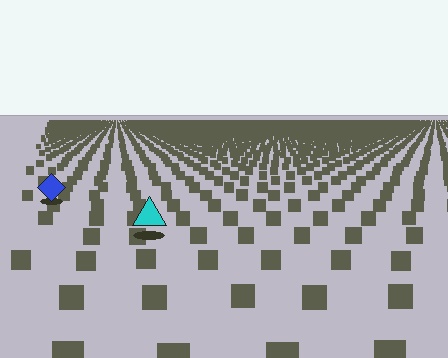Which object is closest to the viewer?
The cyan triangle is closest. The texture marks near it are larger and more spread out.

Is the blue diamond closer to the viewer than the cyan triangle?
No. The cyan triangle is closer — you can tell from the texture gradient: the ground texture is coarser near it.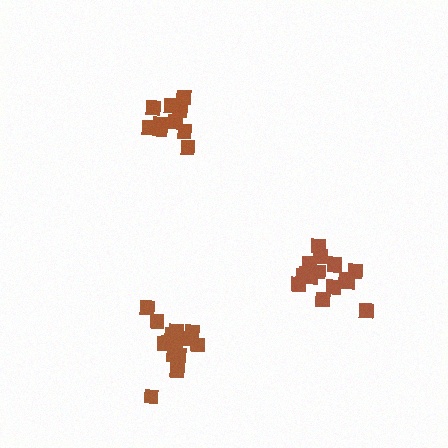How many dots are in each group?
Group 1: 10 dots, Group 2: 16 dots, Group 3: 14 dots (40 total).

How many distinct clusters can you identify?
There are 3 distinct clusters.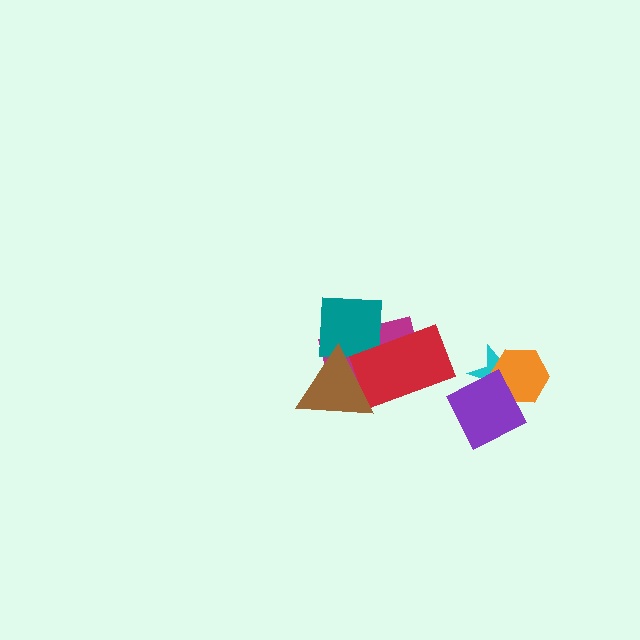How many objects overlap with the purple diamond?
2 objects overlap with the purple diamond.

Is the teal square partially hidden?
Yes, it is partially covered by another shape.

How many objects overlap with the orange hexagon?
2 objects overlap with the orange hexagon.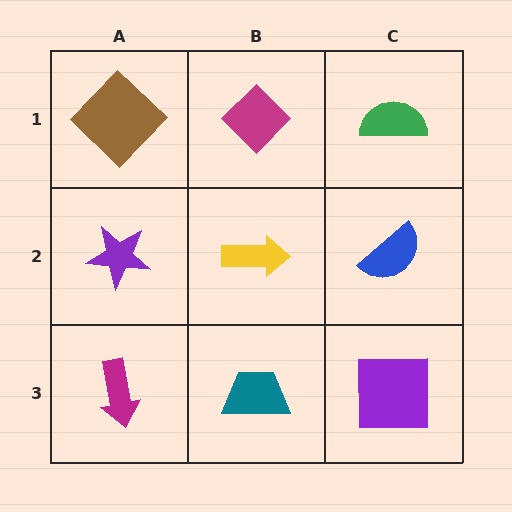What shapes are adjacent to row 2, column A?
A brown diamond (row 1, column A), a magenta arrow (row 3, column A), a yellow arrow (row 2, column B).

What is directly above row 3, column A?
A purple star.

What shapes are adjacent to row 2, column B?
A magenta diamond (row 1, column B), a teal trapezoid (row 3, column B), a purple star (row 2, column A), a blue semicircle (row 2, column C).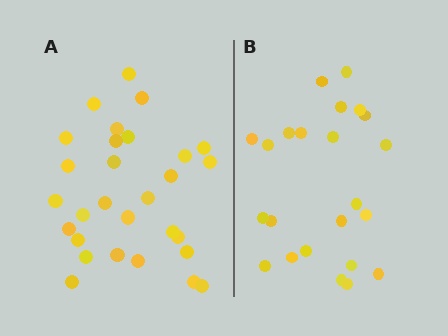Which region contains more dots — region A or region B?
Region A (the left region) has more dots.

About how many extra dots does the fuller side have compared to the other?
Region A has about 6 more dots than region B.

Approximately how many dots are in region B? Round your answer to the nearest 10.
About 20 dots. (The exact count is 23, which rounds to 20.)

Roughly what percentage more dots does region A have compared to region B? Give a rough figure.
About 25% more.